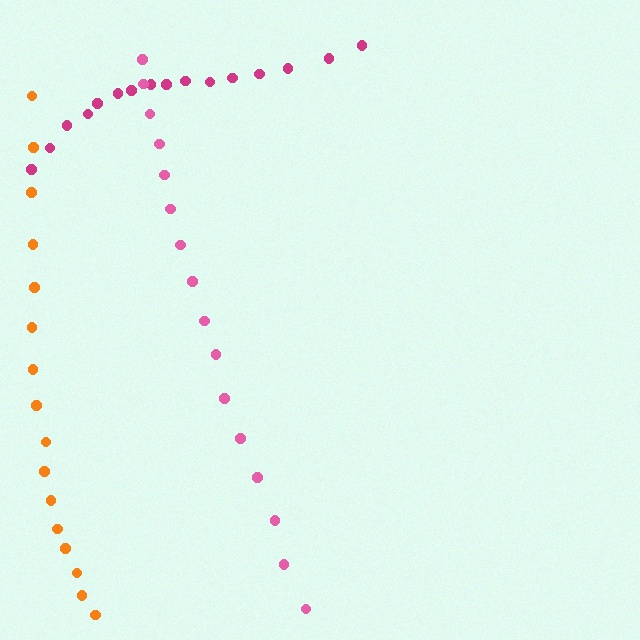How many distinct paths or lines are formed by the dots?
There are 3 distinct paths.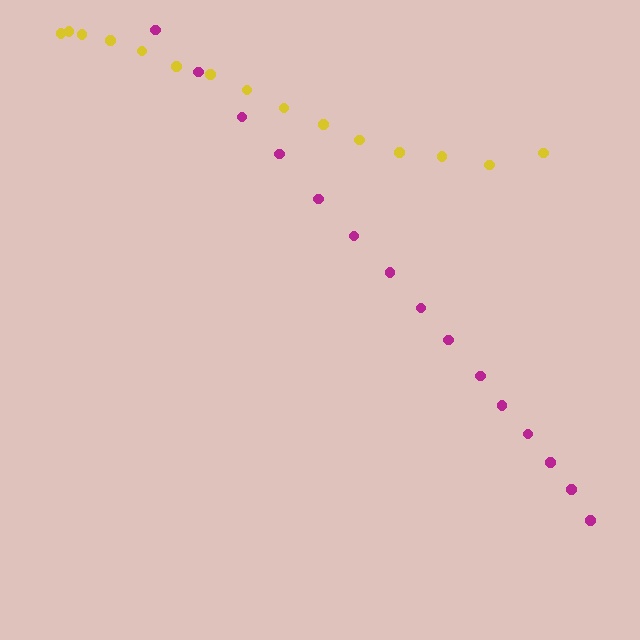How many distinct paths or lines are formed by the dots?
There are 2 distinct paths.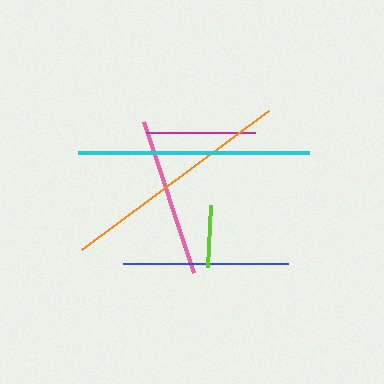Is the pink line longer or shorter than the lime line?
The pink line is longer than the lime line.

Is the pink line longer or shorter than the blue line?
The blue line is longer than the pink line.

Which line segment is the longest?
The orange line is the longest at approximately 232 pixels.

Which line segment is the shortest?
The lime line is the shortest at approximately 62 pixels.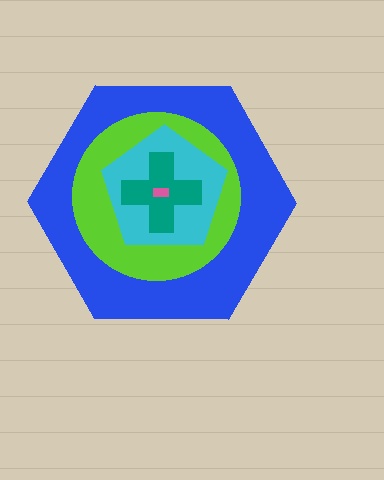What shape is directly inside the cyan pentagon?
The teal cross.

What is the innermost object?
The pink rectangle.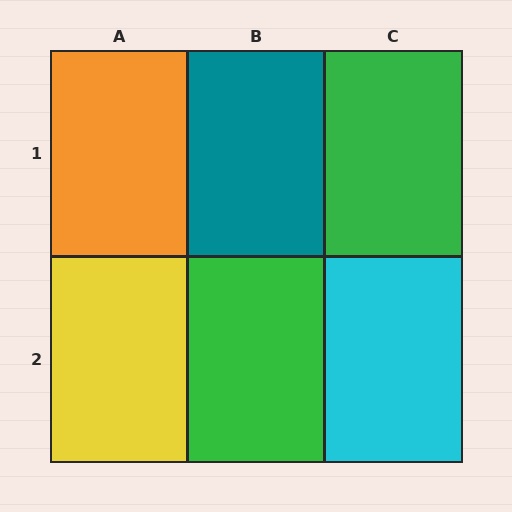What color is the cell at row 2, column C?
Cyan.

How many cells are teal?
1 cell is teal.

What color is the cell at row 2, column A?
Yellow.